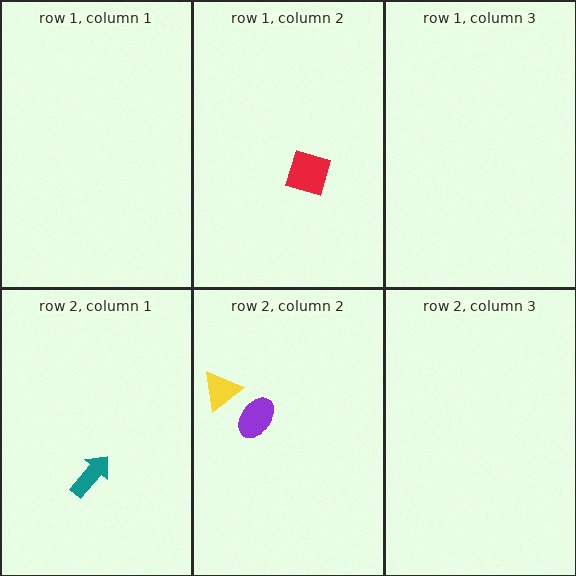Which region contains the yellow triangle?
The row 2, column 2 region.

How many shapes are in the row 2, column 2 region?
2.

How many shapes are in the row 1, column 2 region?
1.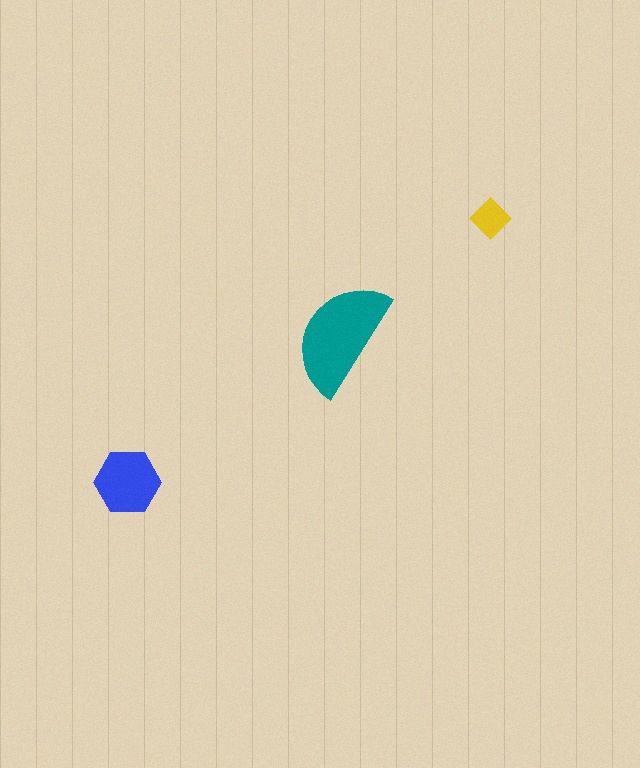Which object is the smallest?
The yellow diamond.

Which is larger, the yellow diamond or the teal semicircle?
The teal semicircle.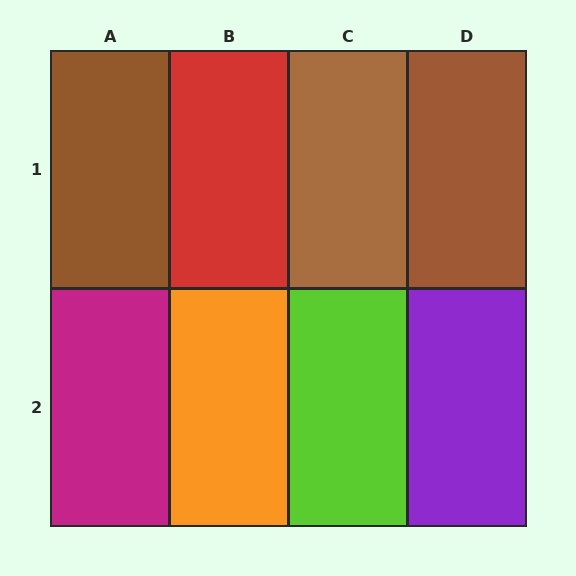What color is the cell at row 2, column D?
Purple.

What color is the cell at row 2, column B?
Orange.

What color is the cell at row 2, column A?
Magenta.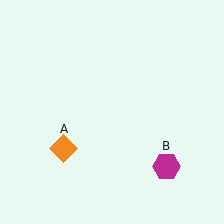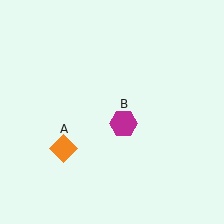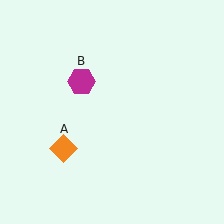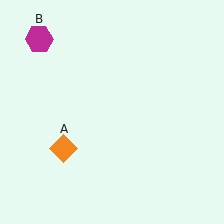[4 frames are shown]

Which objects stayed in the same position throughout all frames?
Orange diamond (object A) remained stationary.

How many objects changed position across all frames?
1 object changed position: magenta hexagon (object B).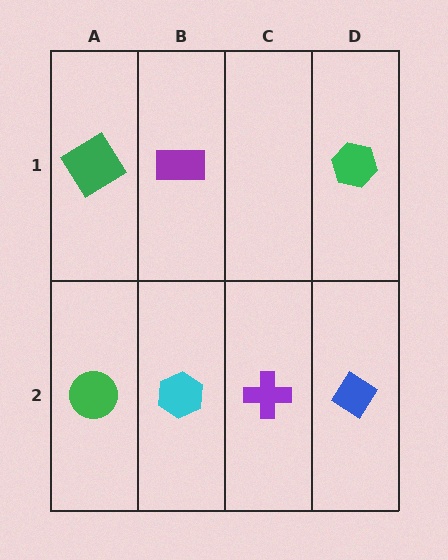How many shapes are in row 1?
3 shapes.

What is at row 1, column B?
A purple rectangle.